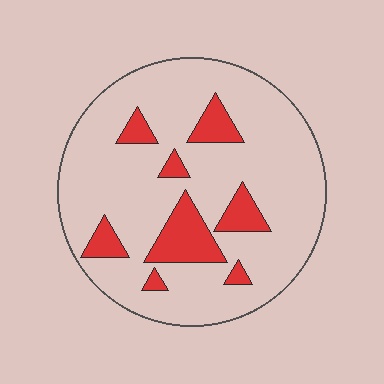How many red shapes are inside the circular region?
8.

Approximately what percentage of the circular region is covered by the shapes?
Approximately 15%.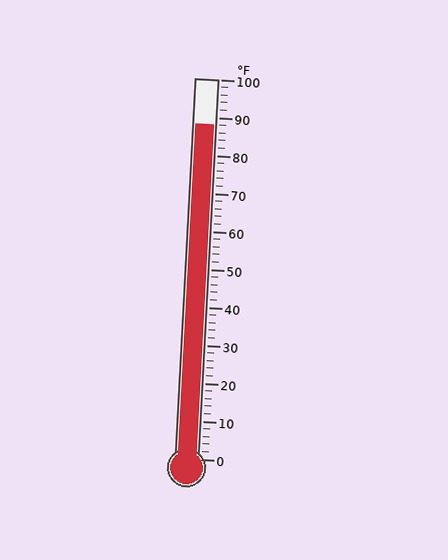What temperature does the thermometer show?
The thermometer shows approximately 88°F.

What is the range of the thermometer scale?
The thermometer scale ranges from 0°F to 100°F.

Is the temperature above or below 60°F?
The temperature is above 60°F.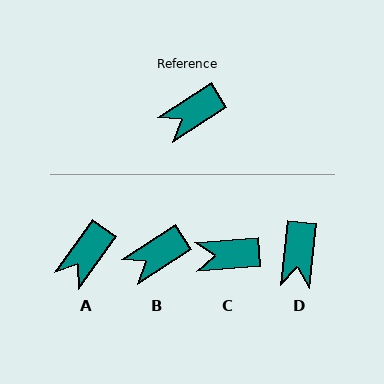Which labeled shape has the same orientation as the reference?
B.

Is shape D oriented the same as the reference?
No, it is off by about 51 degrees.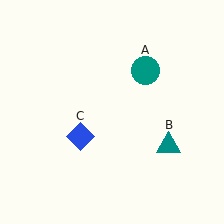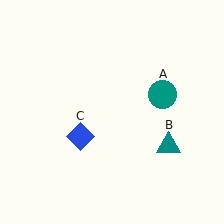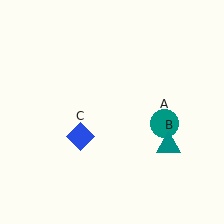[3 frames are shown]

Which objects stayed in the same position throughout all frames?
Teal triangle (object B) and blue diamond (object C) remained stationary.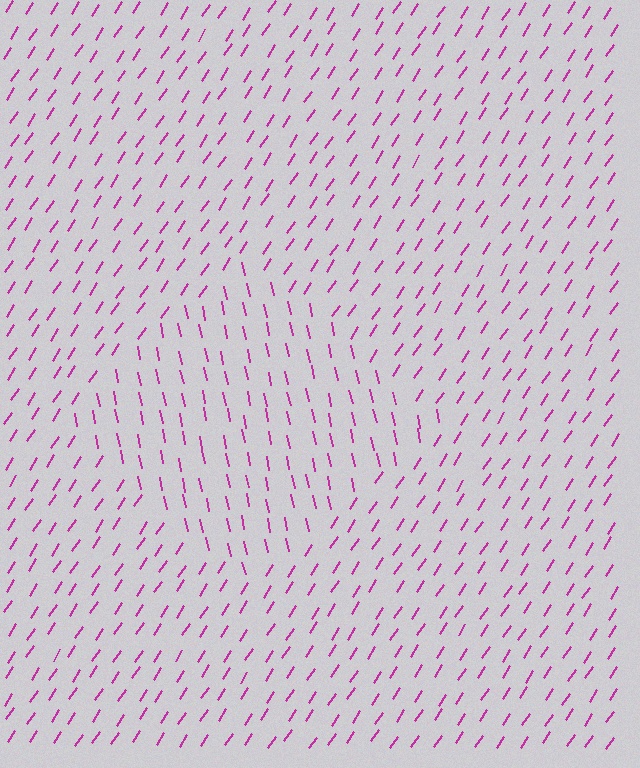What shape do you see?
I see a diamond.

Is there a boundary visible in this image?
Yes, there is a texture boundary formed by a change in line orientation.